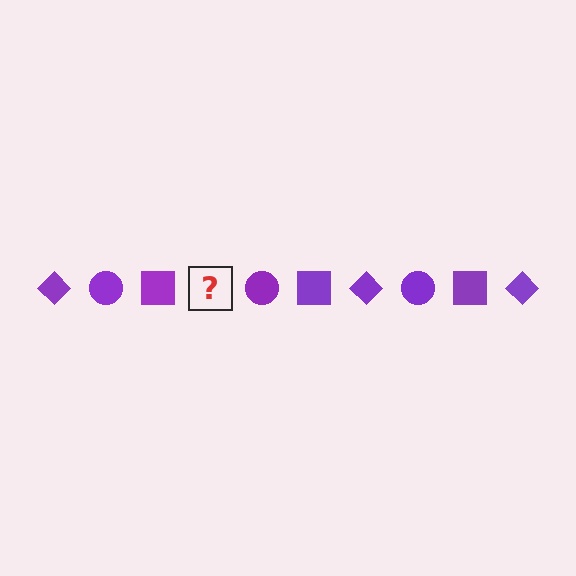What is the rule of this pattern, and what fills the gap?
The rule is that the pattern cycles through diamond, circle, square shapes in purple. The gap should be filled with a purple diamond.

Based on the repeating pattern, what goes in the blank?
The blank should be a purple diamond.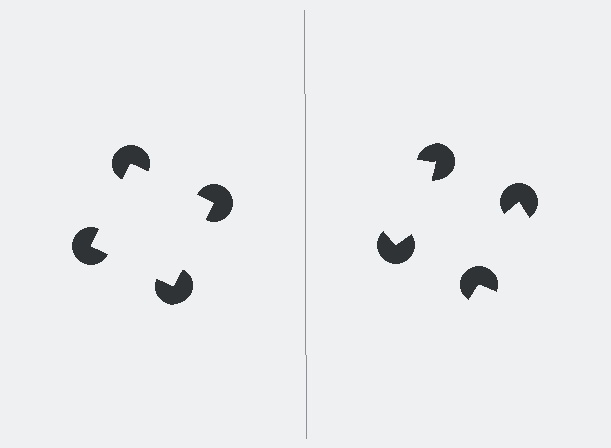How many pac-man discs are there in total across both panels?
8 — 4 on each side.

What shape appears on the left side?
An illusory square.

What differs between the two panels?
The pac-man discs are positioned identically on both sides; only the wedge orientations differ. On the left they align to a square; on the right they are misaligned.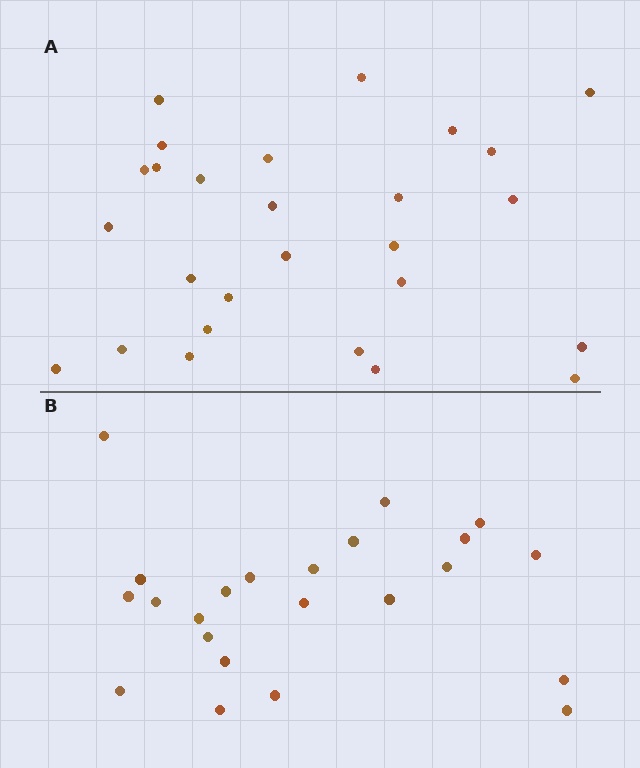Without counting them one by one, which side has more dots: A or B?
Region A (the top region) has more dots.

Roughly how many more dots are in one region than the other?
Region A has about 4 more dots than region B.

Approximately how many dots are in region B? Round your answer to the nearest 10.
About 20 dots. (The exact count is 23, which rounds to 20.)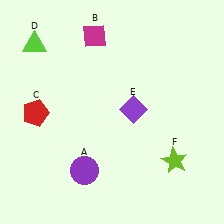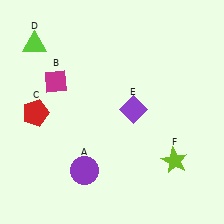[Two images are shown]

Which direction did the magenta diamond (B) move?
The magenta diamond (B) moved down.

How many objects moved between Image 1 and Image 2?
1 object moved between the two images.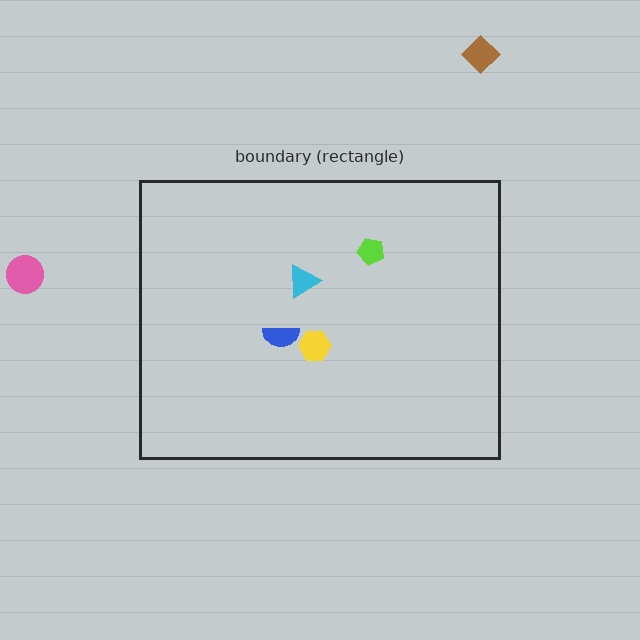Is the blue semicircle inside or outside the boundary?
Inside.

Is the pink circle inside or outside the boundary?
Outside.